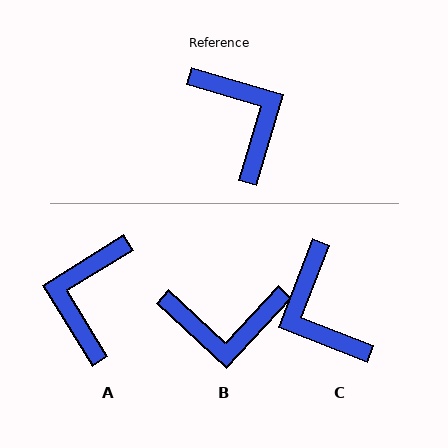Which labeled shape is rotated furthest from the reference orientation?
C, about 175 degrees away.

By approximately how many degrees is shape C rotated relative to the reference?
Approximately 175 degrees counter-clockwise.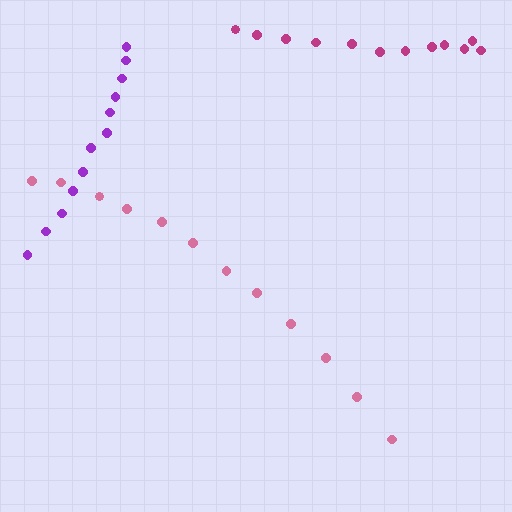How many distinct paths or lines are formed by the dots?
There are 3 distinct paths.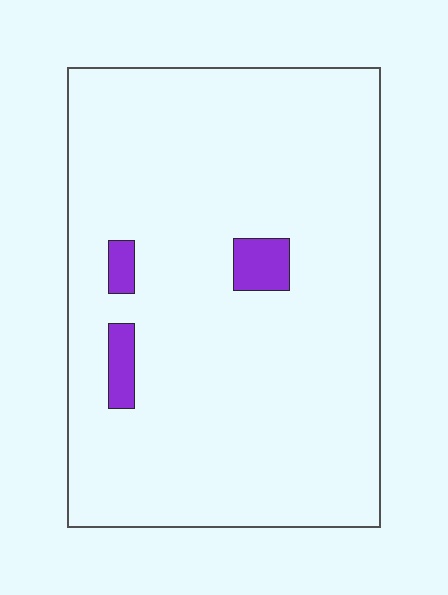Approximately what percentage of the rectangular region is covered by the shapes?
Approximately 5%.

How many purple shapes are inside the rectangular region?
3.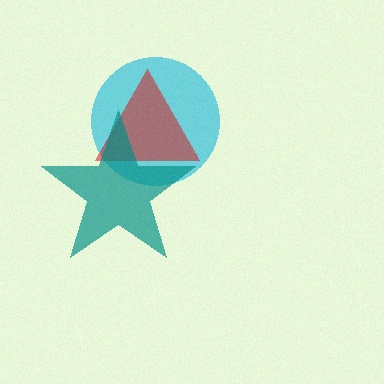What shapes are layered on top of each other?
The layered shapes are: a cyan circle, a red triangle, a teal star.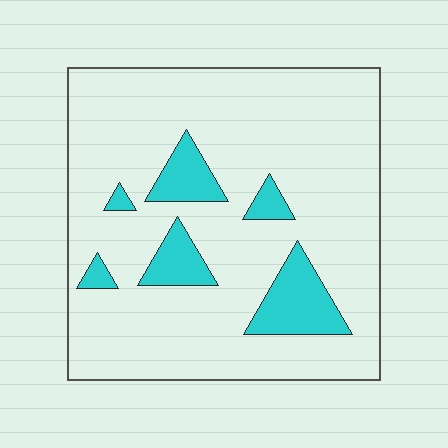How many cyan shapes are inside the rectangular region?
6.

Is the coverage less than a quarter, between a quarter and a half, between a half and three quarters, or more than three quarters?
Less than a quarter.